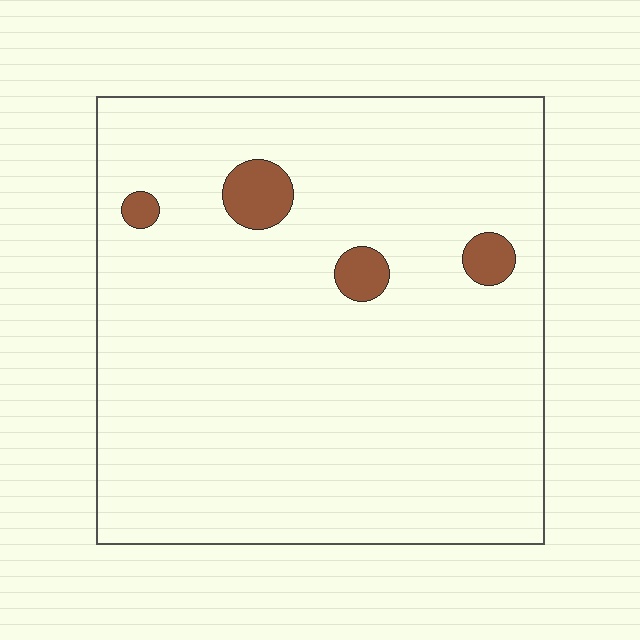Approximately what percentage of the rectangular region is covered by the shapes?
Approximately 5%.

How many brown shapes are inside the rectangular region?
4.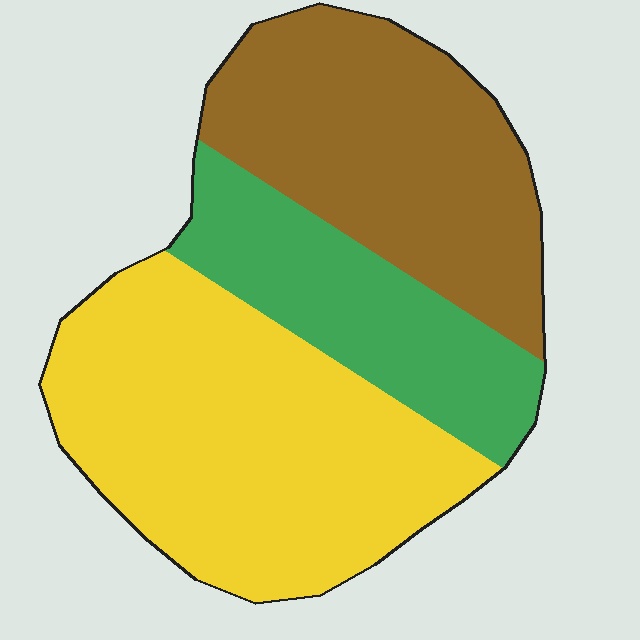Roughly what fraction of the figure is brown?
Brown covers around 35% of the figure.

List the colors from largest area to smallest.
From largest to smallest: yellow, brown, green.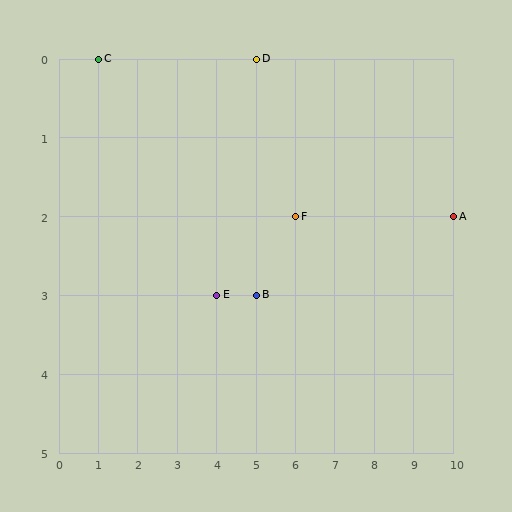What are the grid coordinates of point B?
Point B is at grid coordinates (5, 3).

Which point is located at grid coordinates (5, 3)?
Point B is at (5, 3).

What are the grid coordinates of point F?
Point F is at grid coordinates (6, 2).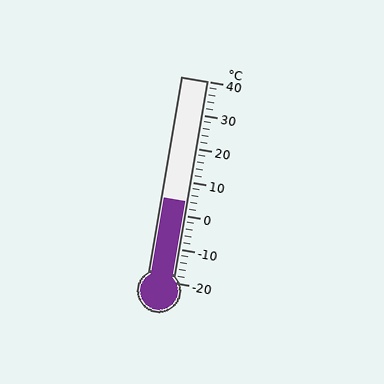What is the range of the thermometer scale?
The thermometer scale ranges from -20°C to 40°C.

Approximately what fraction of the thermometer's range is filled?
The thermometer is filled to approximately 40% of its range.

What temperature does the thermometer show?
The thermometer shows approximately 4°C.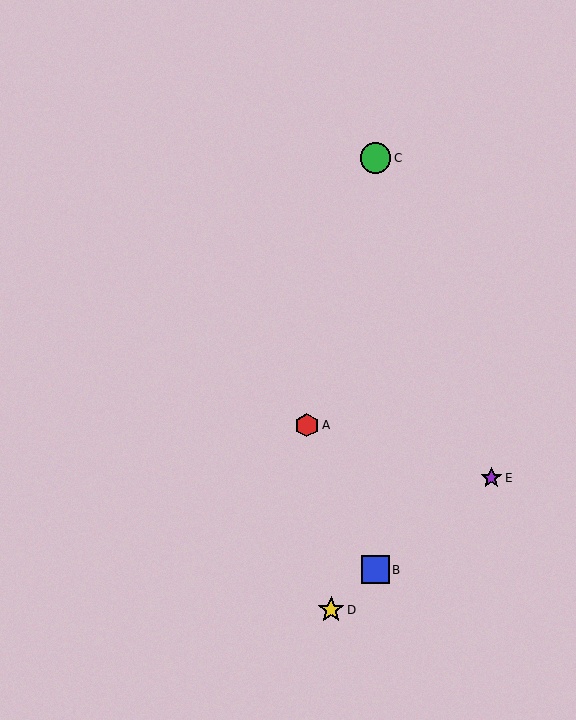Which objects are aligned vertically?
Objects B, C are aligned vertically.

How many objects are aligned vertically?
2 objects (B, C) are aligned vertically.